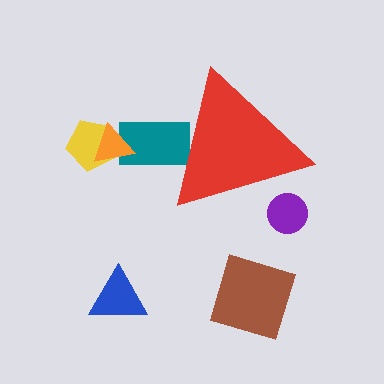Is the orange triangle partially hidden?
No, the orange triangle is fully visible.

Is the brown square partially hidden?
No, the brown square is fully visible.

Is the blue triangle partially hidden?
No, the blue triangle is fully visible.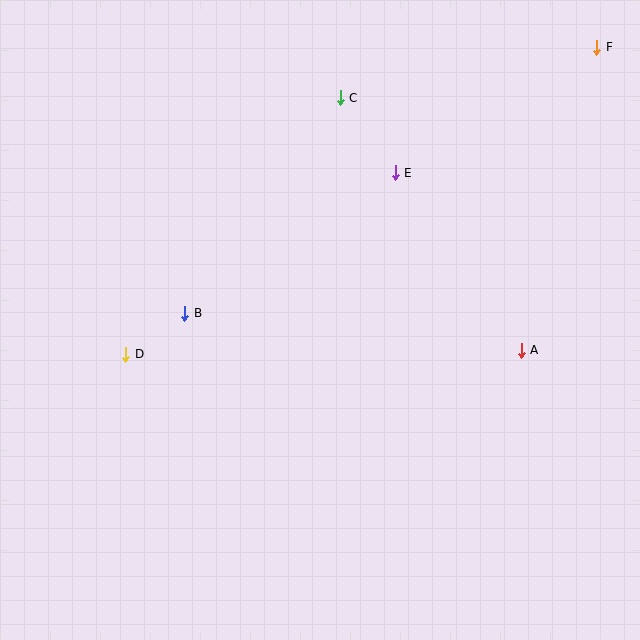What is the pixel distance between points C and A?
The distance between C and A is 311 pixels.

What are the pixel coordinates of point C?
Point C is at (340, 98).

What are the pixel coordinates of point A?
Point A is at (521, 350).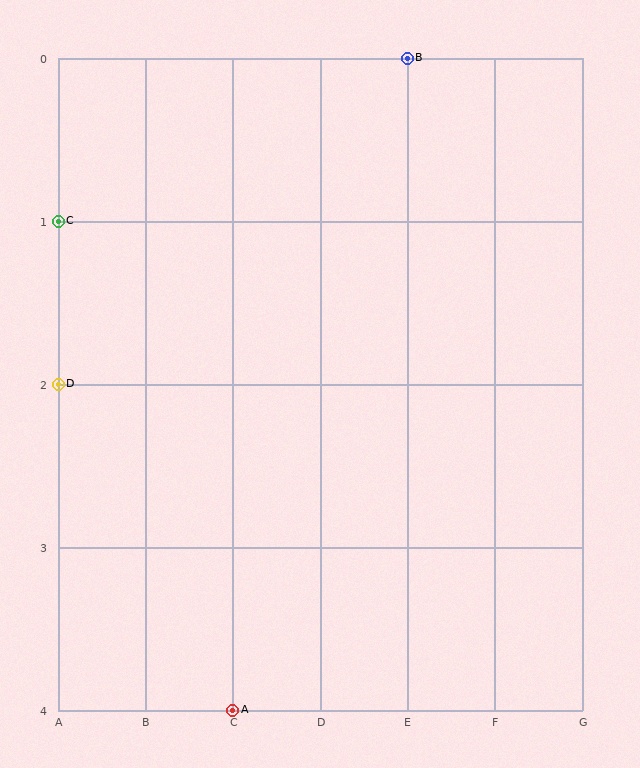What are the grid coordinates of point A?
Point A is at grid coordinates (C, 4).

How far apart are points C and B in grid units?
Points C and B are 4 columns and 1 row apart (about 4.1 grid units diagonally).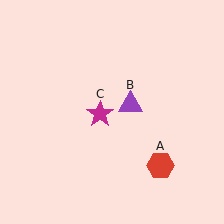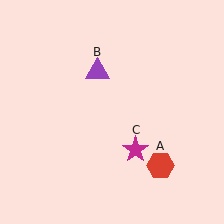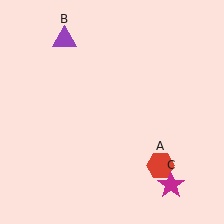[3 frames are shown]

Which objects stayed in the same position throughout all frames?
Red hexagon (object A) remained stationary.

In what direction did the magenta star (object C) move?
The magenta star (object C) moved down and to the right.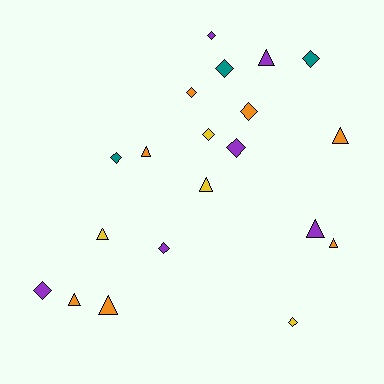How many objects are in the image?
There are 20 objects.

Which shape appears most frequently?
Diamond, with 11 objects.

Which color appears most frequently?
Orange, with 7 objects.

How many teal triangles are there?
There are no teal triangles.